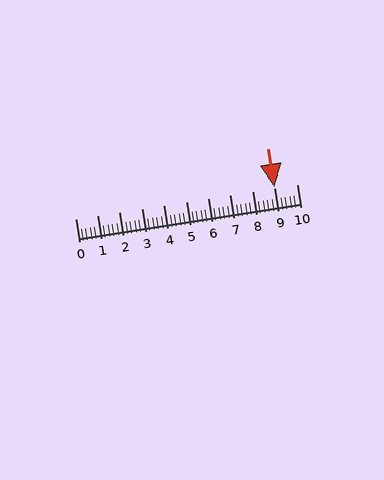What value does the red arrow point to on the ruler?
The red arrow points to approximately 9.0.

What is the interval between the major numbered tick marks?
The major tick marks are spaced 1 units apart.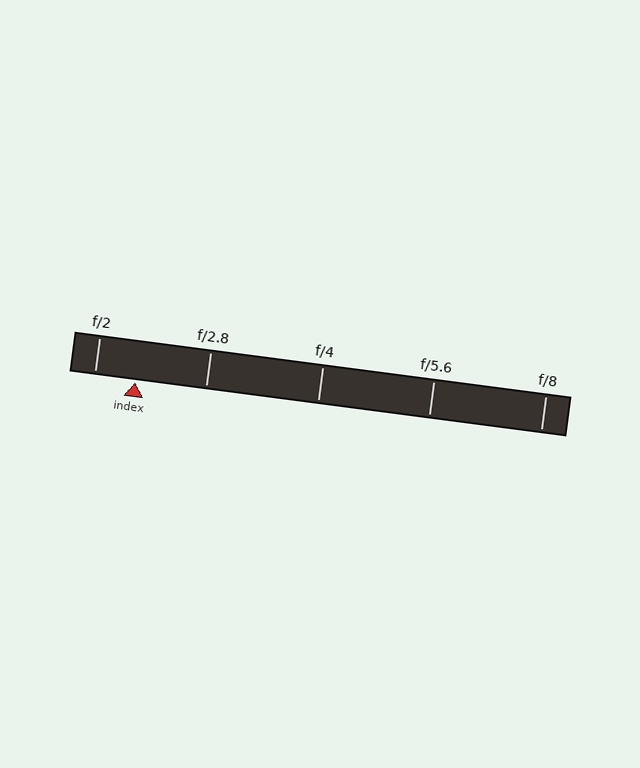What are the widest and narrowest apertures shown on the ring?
The widest aperture shown is f/2 and the narrowest is f/8.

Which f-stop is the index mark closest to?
The index mark is closest to f/2.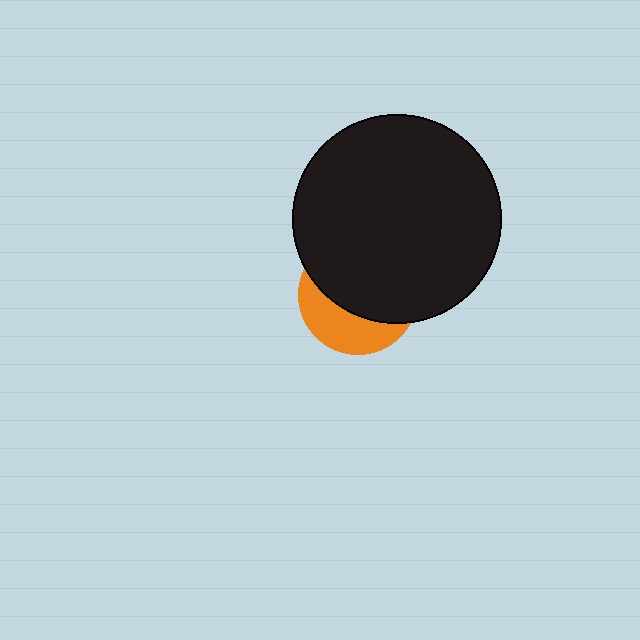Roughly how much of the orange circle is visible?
A small part of it is visible (roughly 36%).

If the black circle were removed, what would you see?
You would see the complete orange circle.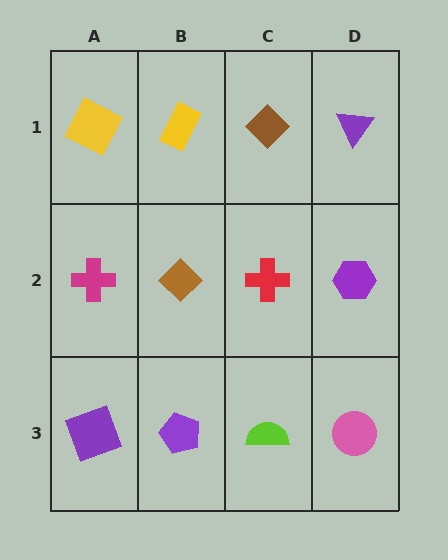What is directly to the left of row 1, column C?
A yellow rectangle.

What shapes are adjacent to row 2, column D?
A purple triangle (row 1, column D), a pink circle (row 3, column D), a red cross (row 2, column C).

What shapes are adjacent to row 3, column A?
A magenta cross (row 2, column A), a purple pentagon (row 3, column B).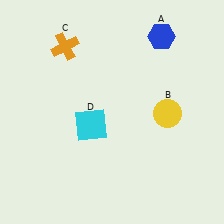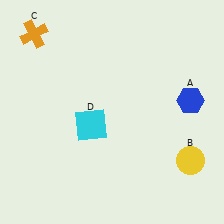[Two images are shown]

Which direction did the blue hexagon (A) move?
The blue hexagon (A) moved down.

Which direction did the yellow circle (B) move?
The yellow circle (B) moved down.